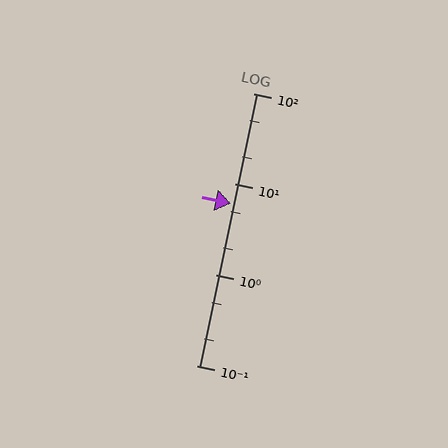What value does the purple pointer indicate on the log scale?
The pointer indicates approximately 6.1.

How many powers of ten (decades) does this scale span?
The scale spans 3 decades, from 0.1 to 100.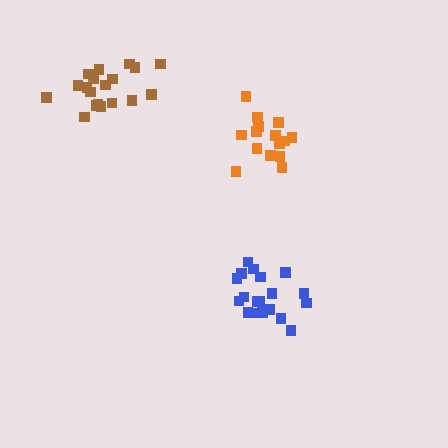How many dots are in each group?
Group 1: 15 dots, Group 2: 19 dots, Group 3: 19 dots (53 total).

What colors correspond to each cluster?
The clusters are colored: orange, blue, brown.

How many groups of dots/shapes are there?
There are 3 groups.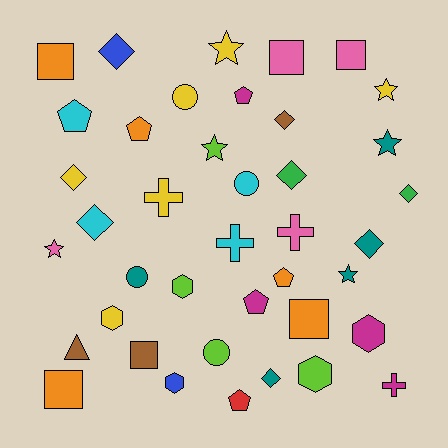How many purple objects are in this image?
There are no purple objects.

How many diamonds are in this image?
There are 8 diamonds.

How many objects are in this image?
There are 40 objects.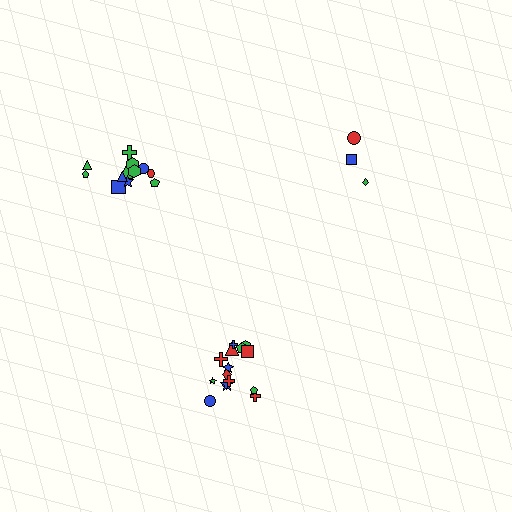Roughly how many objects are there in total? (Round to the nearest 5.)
Roughly 30 objects in total.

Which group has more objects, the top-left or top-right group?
The top-left group.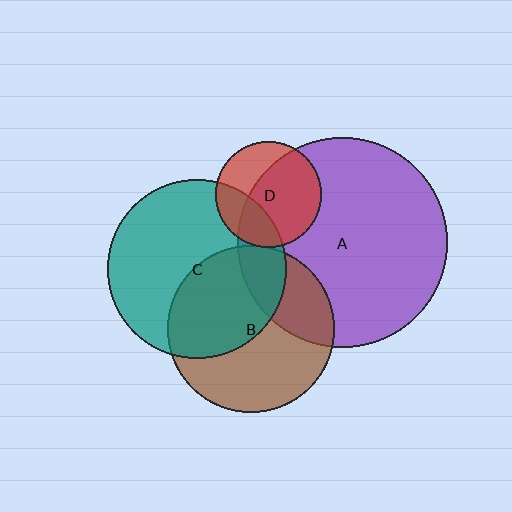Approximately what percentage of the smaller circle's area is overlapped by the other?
Approximately 30%.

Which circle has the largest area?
Circle A (purple).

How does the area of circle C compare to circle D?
Approximately 2.9 times.